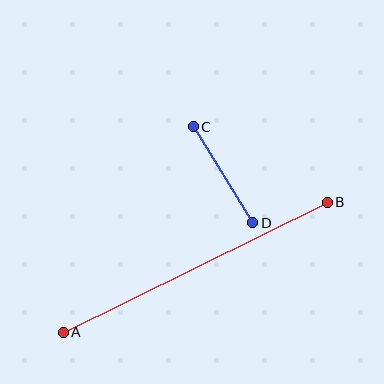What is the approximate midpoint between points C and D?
The midpoint is at approximately (223, 175) pixels.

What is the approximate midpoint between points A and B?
The midpoint is at approximately (195, 267) pixels.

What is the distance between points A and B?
The distance is approximately 294 pixels.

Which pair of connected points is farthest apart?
Points A and B are farthest apart.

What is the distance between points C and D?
The distance is approximately 113 pixels.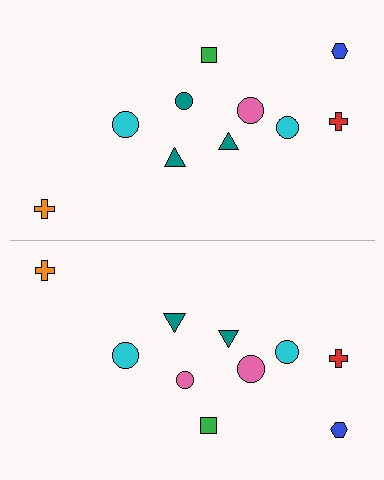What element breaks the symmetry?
The pink circle on the bottom side breaks the symmetry — its mirror counterpart is teal.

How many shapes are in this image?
There are 20 shapes in this image.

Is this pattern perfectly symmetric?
No, the pattern is not perfectly symmetric. The pink circle on the bottom side breaks the symmetry — its mirror counterpart is teal.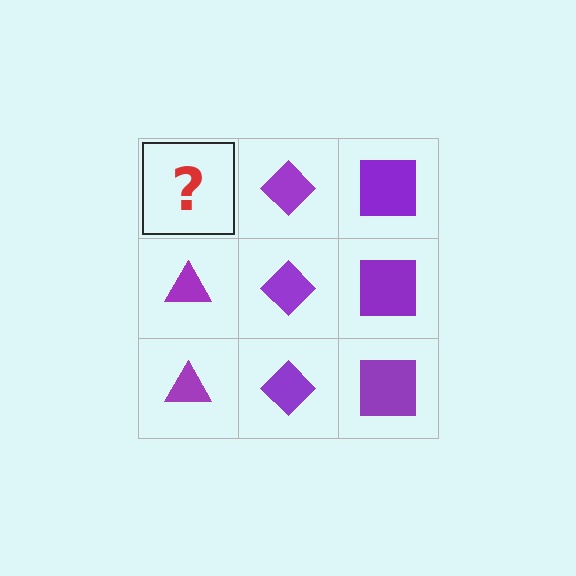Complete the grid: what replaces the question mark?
The question mark should be replaced with a purple triangle.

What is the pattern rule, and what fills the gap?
The rule is that each column has a consistent shape. The gap should be filled with a purple triangle.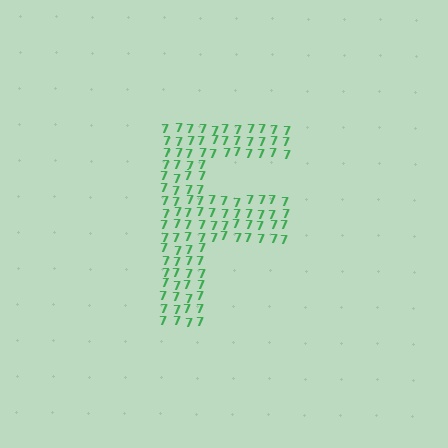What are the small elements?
The small elements are digit 7's.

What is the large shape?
The large shape is the letter F.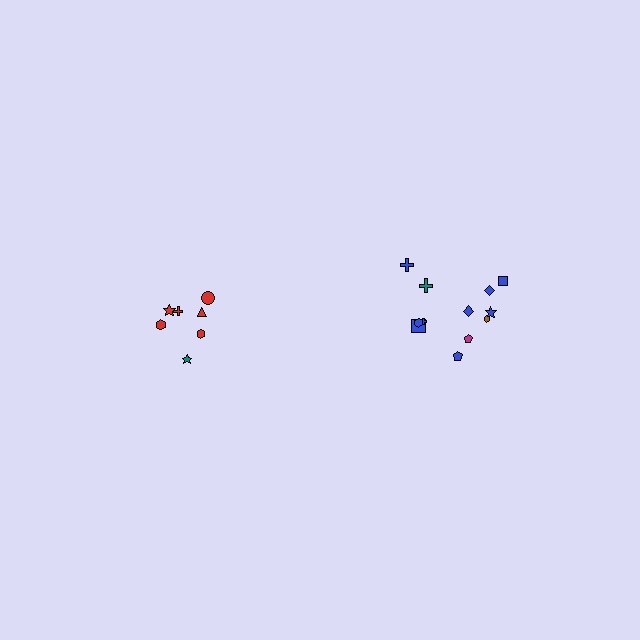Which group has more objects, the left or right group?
The right group.